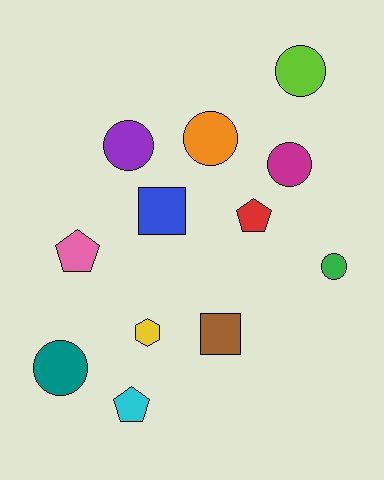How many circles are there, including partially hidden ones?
There are 6 circles.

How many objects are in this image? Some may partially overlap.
There are 12 objects.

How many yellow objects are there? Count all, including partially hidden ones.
There is 1 yellow object.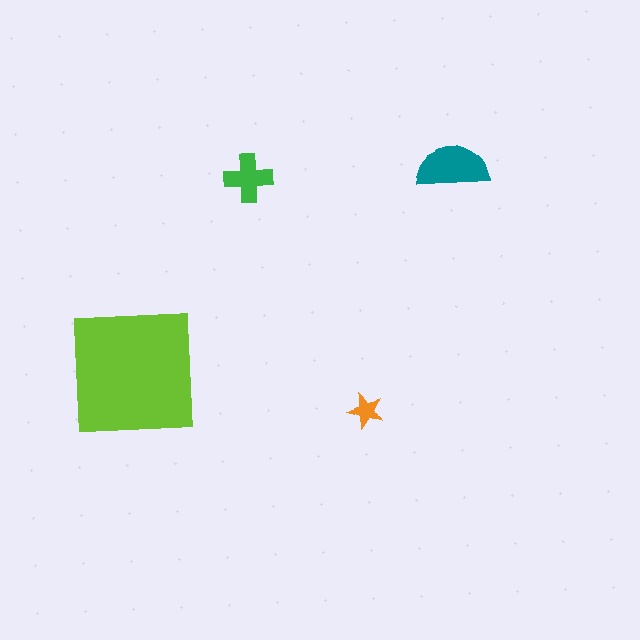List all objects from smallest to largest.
The orange star, the green cross, the teal semicircle, the lime square.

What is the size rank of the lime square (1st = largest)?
1st.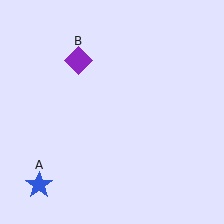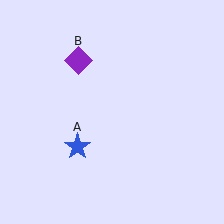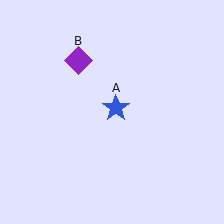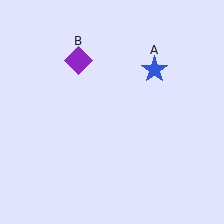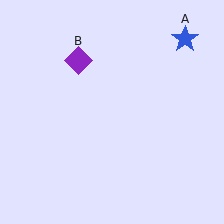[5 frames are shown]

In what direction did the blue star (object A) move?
The blue star (object A) moved up and to the right.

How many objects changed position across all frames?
1 object changed position: blue star (object A).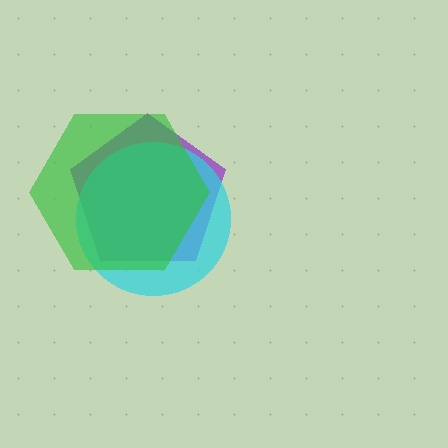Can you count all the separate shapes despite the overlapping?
Yes, there are 3 separate shapes.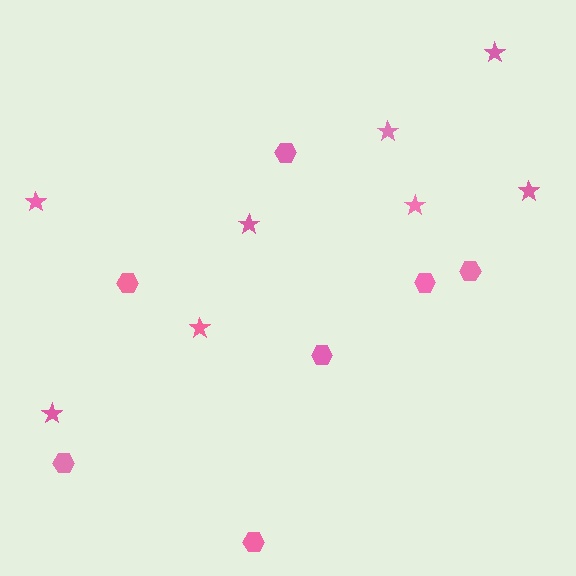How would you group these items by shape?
There are 2 groups: one group of hexagons (7) and one group of stars (8).